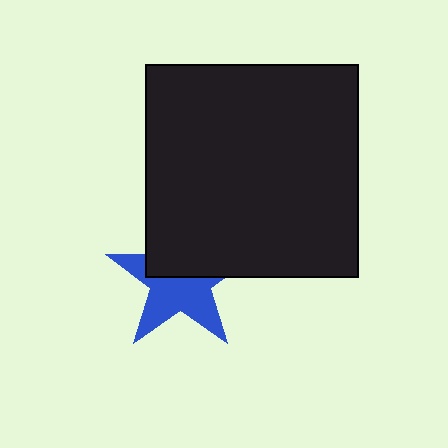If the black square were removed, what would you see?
You would see the complete blue star.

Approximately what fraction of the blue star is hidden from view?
Roughly 44% of the blue star is hidden behind the black square.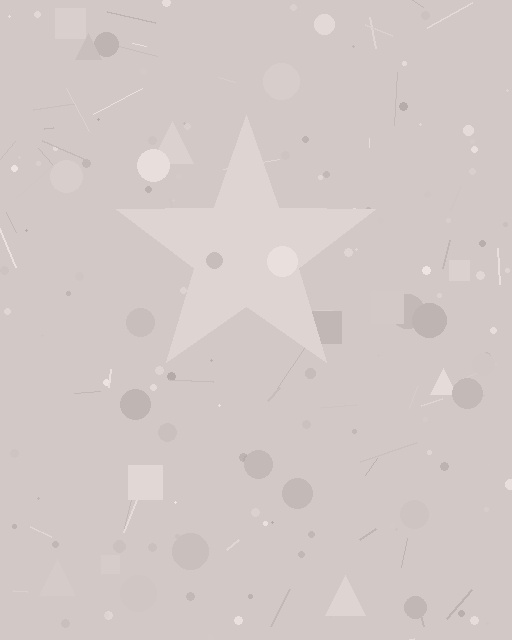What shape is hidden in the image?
A star is hidden in the image.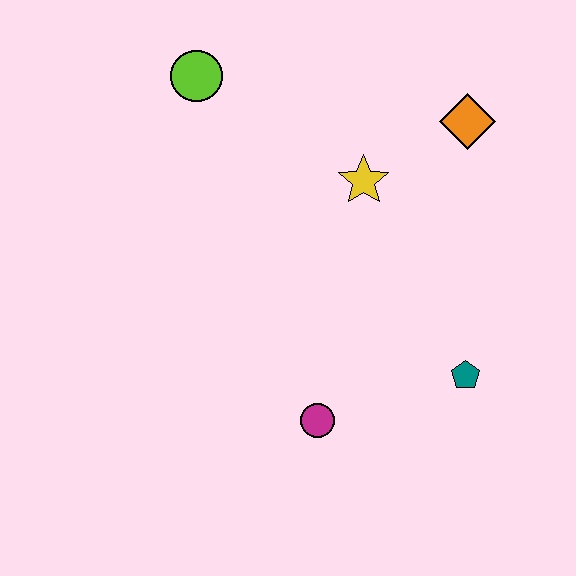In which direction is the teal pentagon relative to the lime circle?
The teal pentagon is below the lime circle.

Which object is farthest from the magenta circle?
The lime circle is farthest from the magenta circle.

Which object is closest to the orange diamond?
The yellow star is closest to the orange diamond.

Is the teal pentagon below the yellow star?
Yes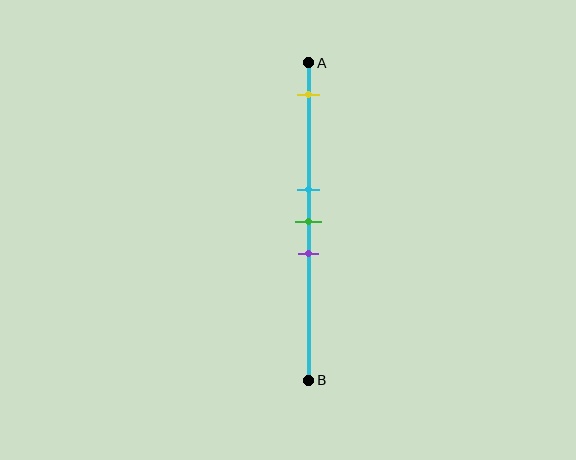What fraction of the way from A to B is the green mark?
The green mark is approximately 50% (0.5) of the way from A to B.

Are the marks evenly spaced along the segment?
No, the marks are not evenly spaced.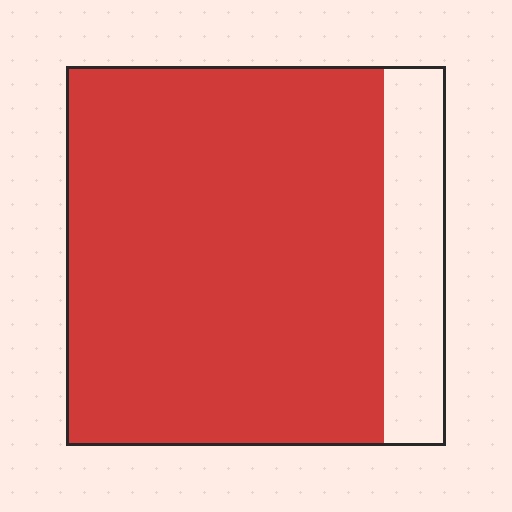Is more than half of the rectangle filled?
Yes.